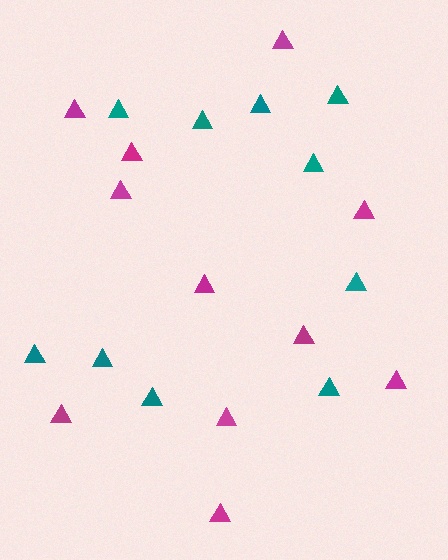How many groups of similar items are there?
There are 2 groups: one group of teal triangles (10) and one group of magenta triangles (11).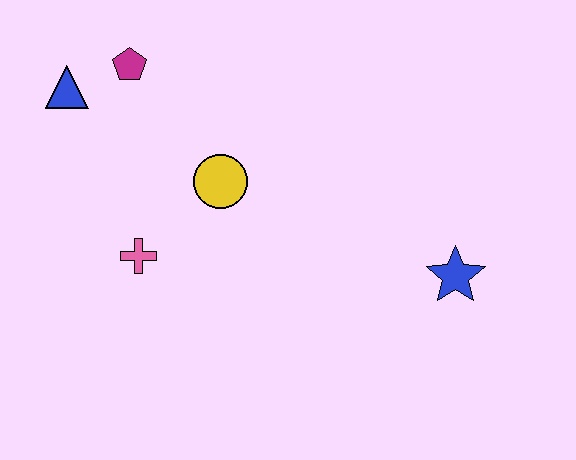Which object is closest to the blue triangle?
The magenta pentagon is closest to the blue triangle.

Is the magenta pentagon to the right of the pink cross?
No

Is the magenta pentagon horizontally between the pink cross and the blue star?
No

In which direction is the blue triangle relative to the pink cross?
The blue triangle is above the pink cross.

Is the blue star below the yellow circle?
Yes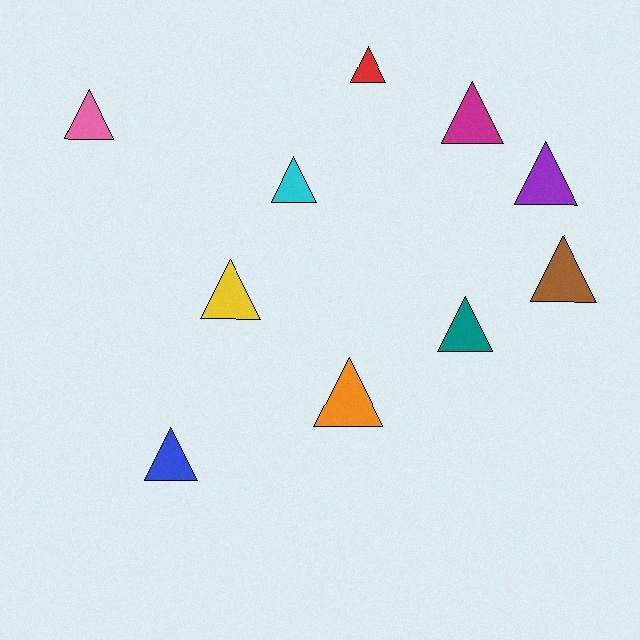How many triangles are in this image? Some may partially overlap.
There are 10 triangles.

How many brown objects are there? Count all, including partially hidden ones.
There is 1 brown object.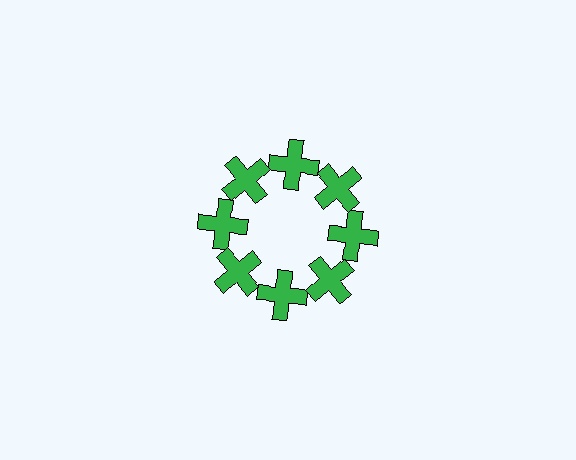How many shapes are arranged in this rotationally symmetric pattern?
There are 8 shapes, arranged in 8 groups of 1.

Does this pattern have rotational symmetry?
Yes, this pattern has 8-fold rotational symmetry. It looks the same after rotating 45 degrees around the center.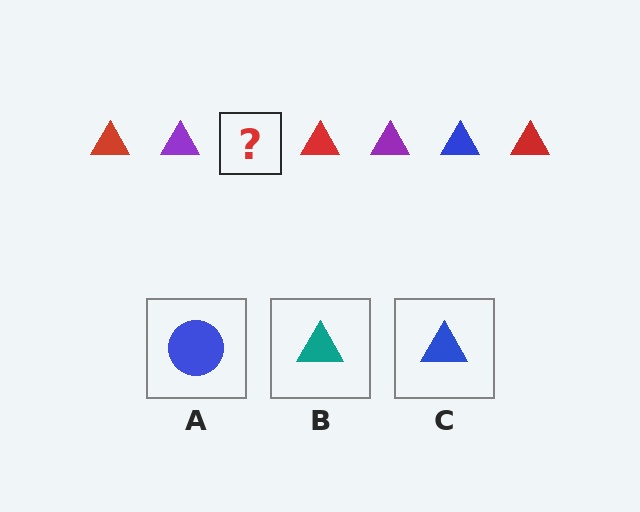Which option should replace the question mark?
Option C.